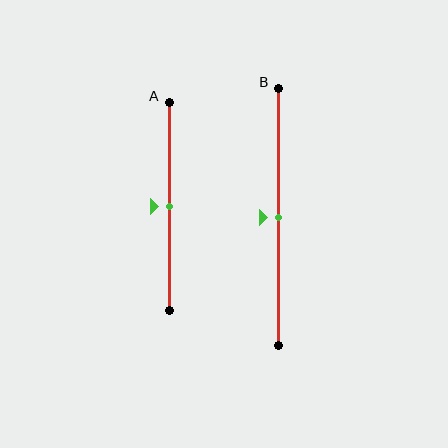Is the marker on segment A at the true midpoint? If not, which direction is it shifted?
Yes, the marker on segment A is at the true midpoint.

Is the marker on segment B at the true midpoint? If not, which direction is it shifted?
Yes, the marker on segment B is at the true midpoint.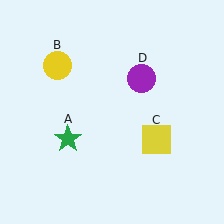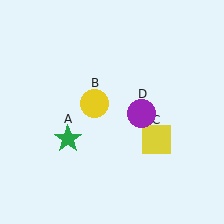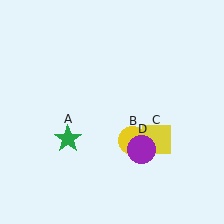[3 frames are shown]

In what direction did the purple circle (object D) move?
The purple circle (object D) moved down.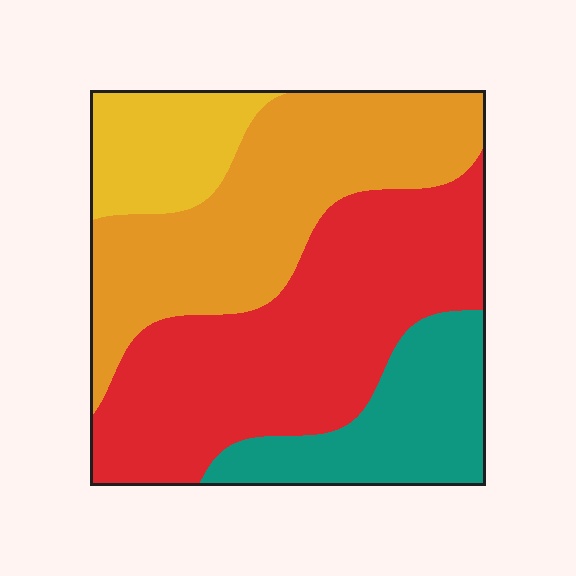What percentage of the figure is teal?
Teal covers roughly 15% of the figure.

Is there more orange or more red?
Red.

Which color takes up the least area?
Yellow, at roughly 10%.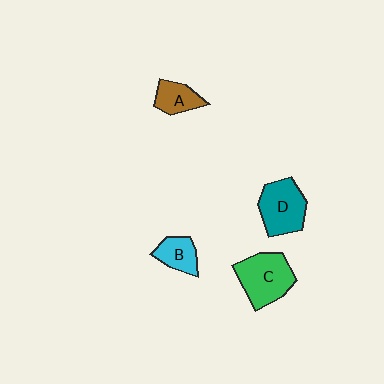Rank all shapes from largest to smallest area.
From largest to smallest: C (green), D (teal), B (cyan), A (brown).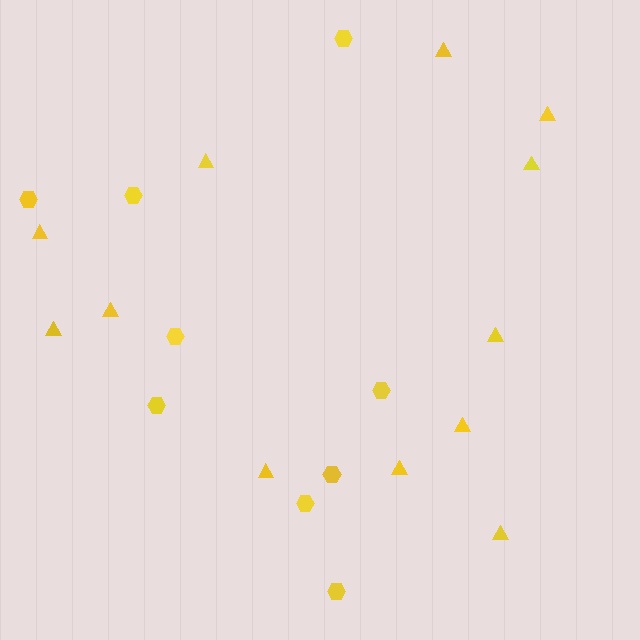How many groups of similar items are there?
There are 2 groups: one group of hexagons (9) and one group of triangles (12).